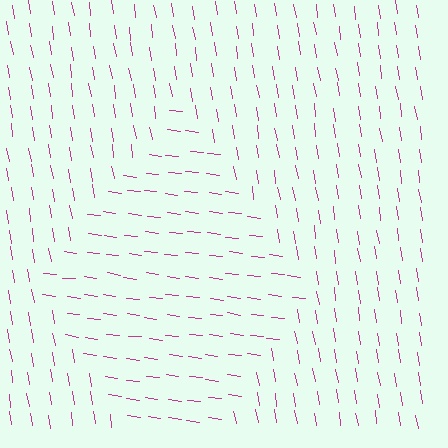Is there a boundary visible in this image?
Yes, there is a texture boundary formed by a change in line orientation.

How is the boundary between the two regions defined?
The boundary is defined purely by a change in line orientation (approximately 74 degrees difference). All lines are the same color and thickness.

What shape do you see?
I see a diamond.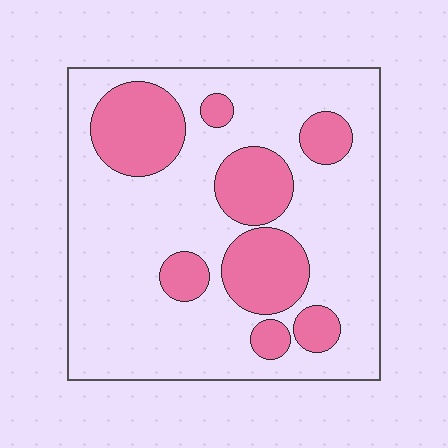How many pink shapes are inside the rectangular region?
8.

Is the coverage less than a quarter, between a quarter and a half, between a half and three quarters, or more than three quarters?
Between a quarter and a half.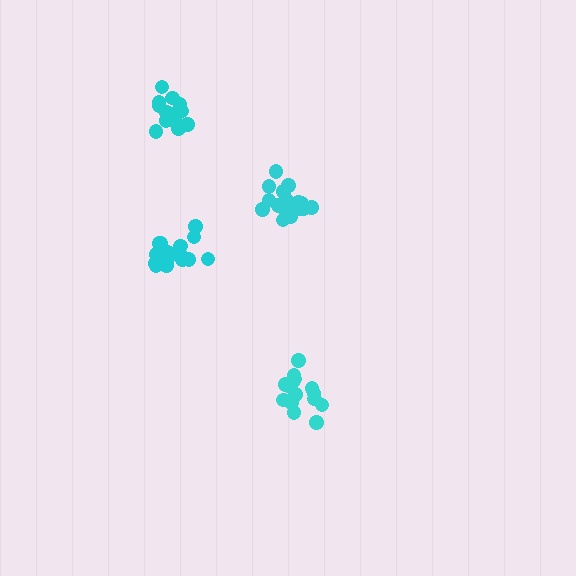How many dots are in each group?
Group 1: 17 dots, Group 2: 16 dots, Group 3: 15 dots, Group 4: 15 dots (63 total).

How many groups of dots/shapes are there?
There are 4 groups.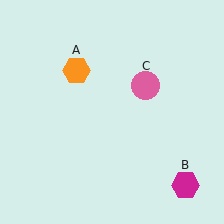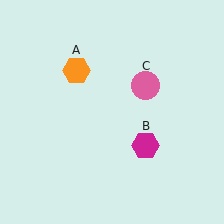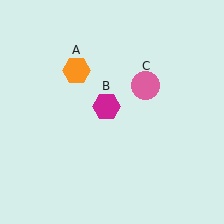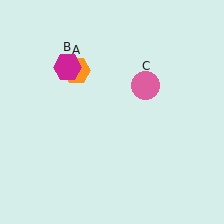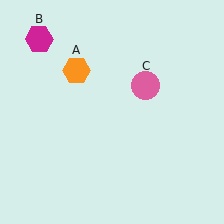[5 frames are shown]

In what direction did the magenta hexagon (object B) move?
The magenta hexagon (object B) moved up and to the left.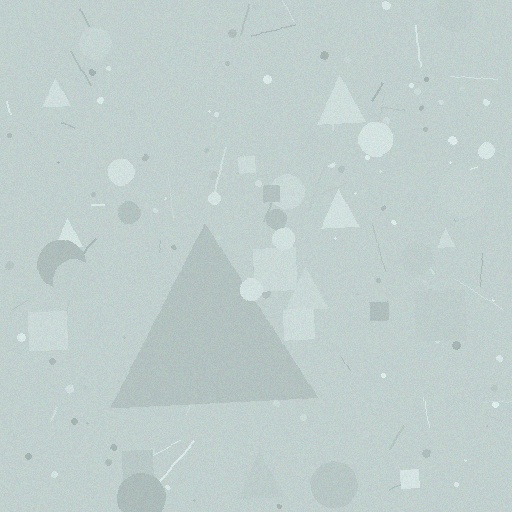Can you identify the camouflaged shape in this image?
The camouflaged shape is a triangle.